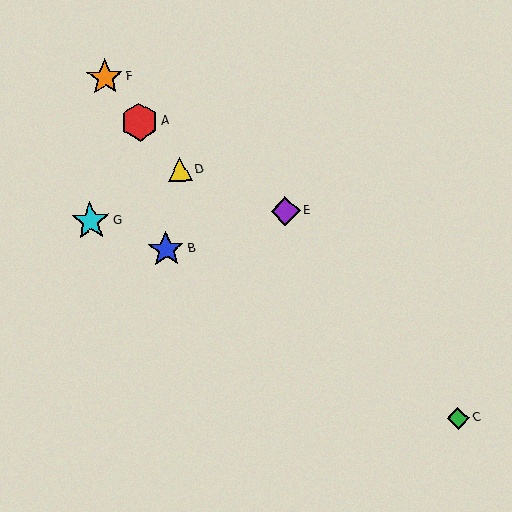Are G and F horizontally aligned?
No, G is at y≈221 and F is at y≈78.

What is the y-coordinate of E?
Object E is at y≈211.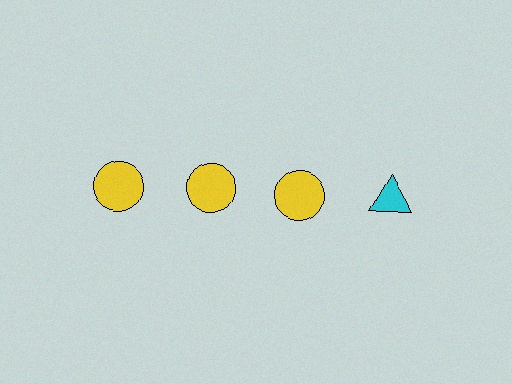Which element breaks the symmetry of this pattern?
The cyan triangle in the top row, second from right column breaks the symmetry. All other shapes are yellow circles.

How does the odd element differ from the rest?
It differs in both color (cyan instead of yellow) and shape (triangle instead of circle).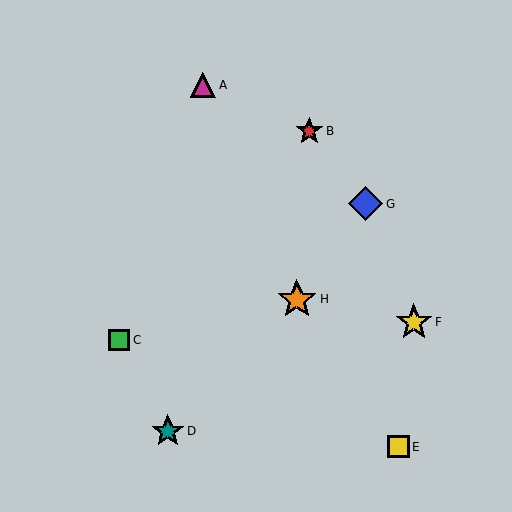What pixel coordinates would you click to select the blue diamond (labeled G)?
Click at (365, 204) to select the blue diamond G.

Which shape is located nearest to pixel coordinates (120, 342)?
The green square (labeled C) at (119, 340) is nearest to that location.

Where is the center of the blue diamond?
The center of the blue diamond is at (365, 204).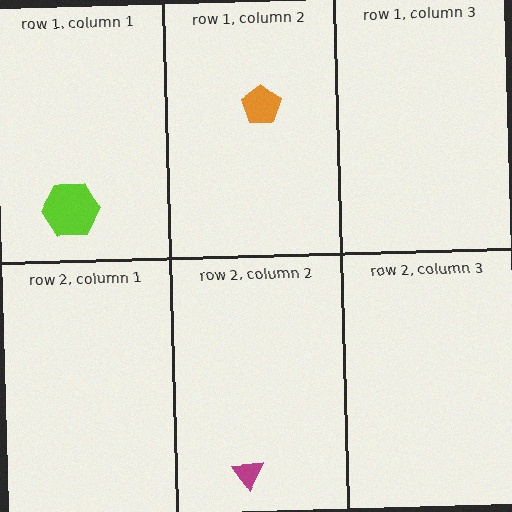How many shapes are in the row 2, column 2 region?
1.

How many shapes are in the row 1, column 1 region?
1.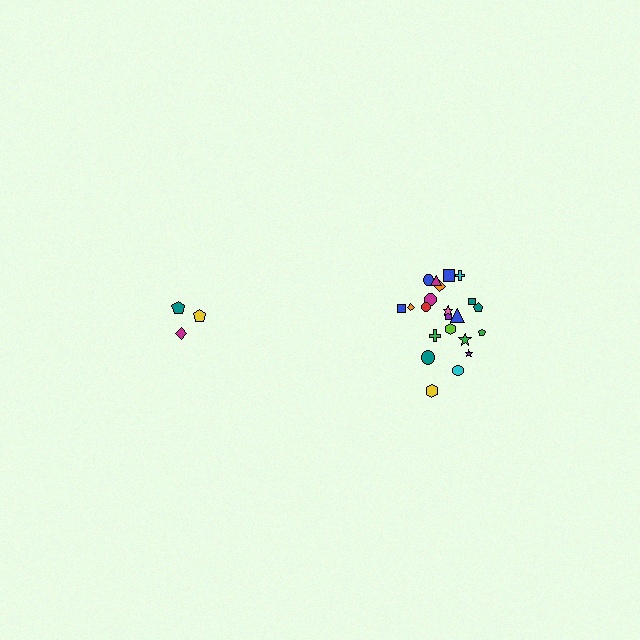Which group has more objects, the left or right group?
The right group.